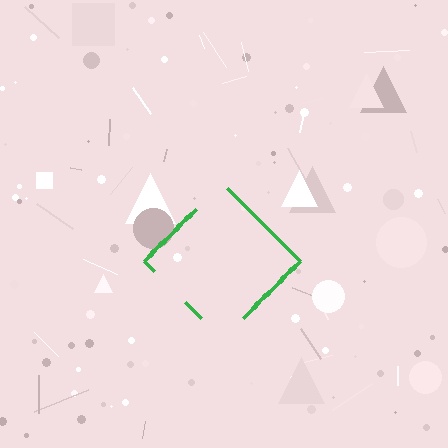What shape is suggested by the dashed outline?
The dashed outline suggests a diamond.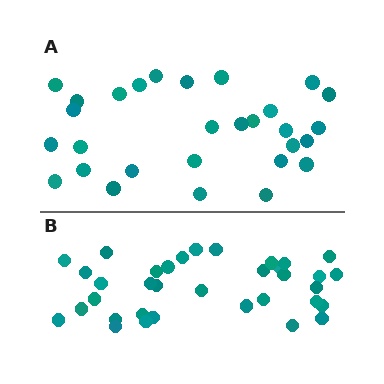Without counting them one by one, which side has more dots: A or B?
Region B (the bottom region) has more dots.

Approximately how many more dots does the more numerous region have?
Region B has about 6 more dots than region A.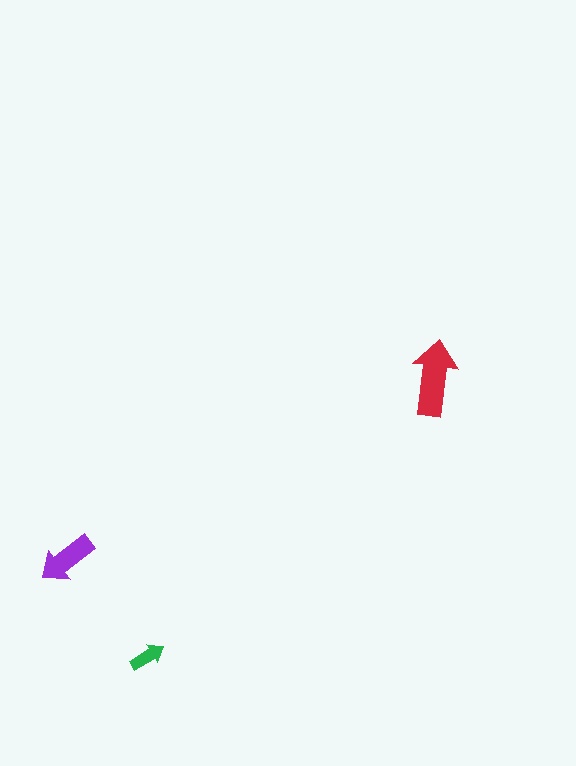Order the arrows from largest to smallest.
the red one, the purple one, the green one.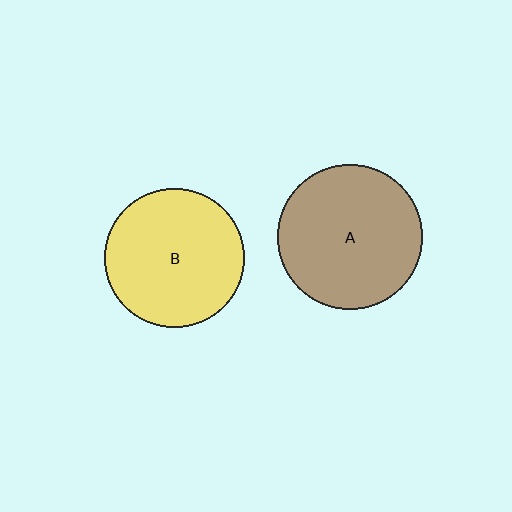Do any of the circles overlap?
No, none of the circles overlap.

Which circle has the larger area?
Circle A (brown).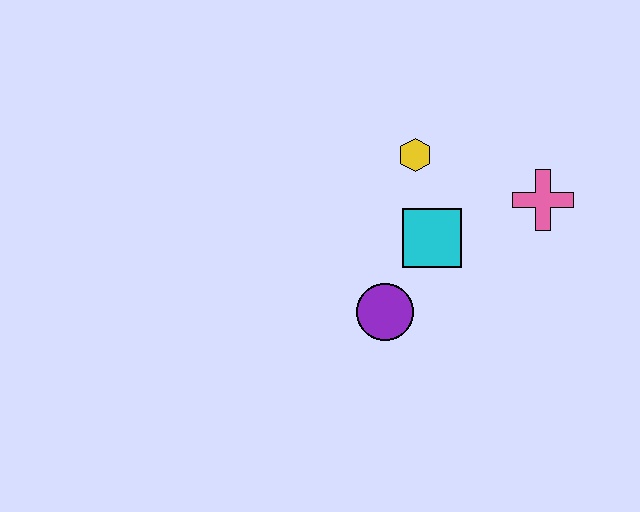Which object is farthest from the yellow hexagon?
The purple circle is farthest from the yellow hexagon.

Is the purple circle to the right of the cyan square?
No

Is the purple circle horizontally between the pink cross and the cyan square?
No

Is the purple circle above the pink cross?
No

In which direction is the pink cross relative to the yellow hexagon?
The pink cross is to the right of the yellow hexagon.